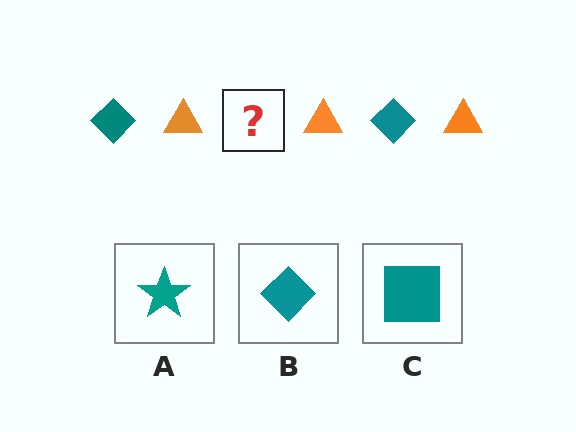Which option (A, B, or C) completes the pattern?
B.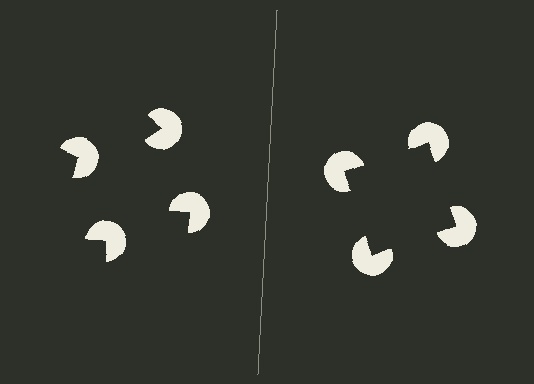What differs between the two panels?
The pac-man discs are positioned identically on both sides; only the wedge orientations differ. On the right they align to a square; on the left they are misaligned.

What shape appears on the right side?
An illusory square.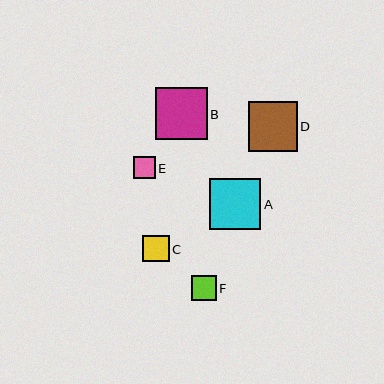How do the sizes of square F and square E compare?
Square F and square E are approximately the same size.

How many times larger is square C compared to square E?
Square C is approximately 1.2 times the size of square E.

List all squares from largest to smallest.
From largest to smallest: B, A, D, C, F, E.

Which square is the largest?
Square B is the largest with a size of approximately 52 pixels.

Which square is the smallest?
Square E is the smallest with a size of approximately 22 pixels.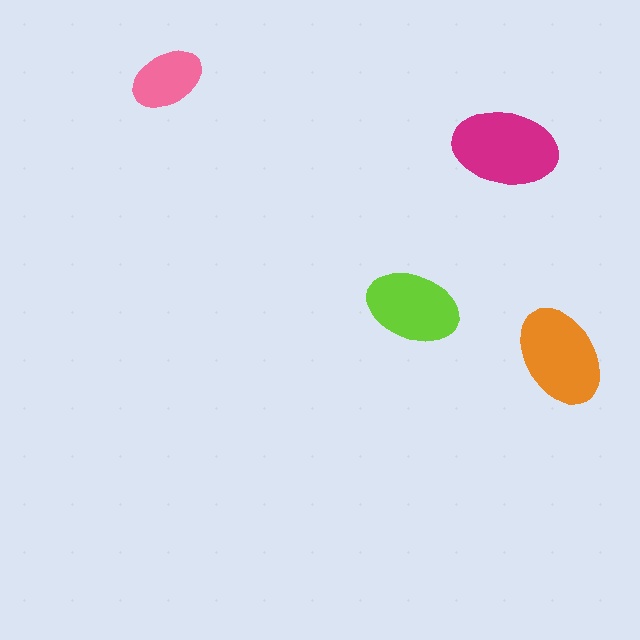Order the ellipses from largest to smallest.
the magenta one, the orange one, the lime one, the pink one.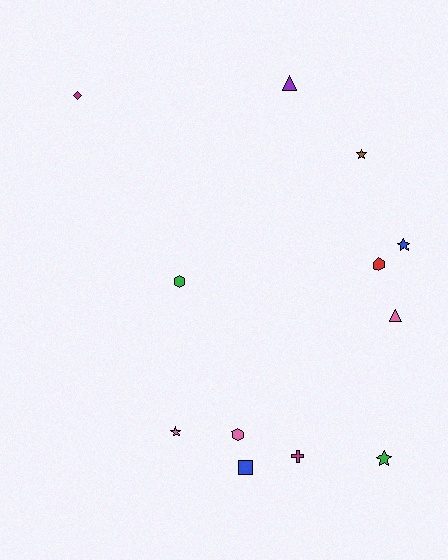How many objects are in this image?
There are 12 objects.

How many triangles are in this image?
There are 2 triangles.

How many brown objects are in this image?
There is 1 brown object.